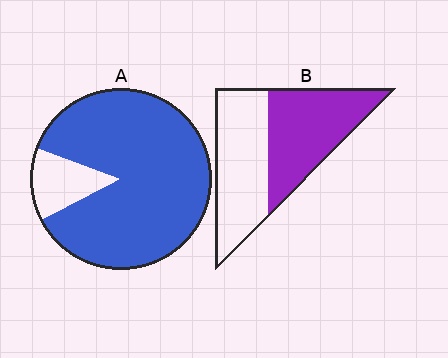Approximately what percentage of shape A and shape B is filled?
A is approximately 85% and B is approximately 50%.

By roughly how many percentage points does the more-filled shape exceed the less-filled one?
By roughly 35 percentage points (A over B).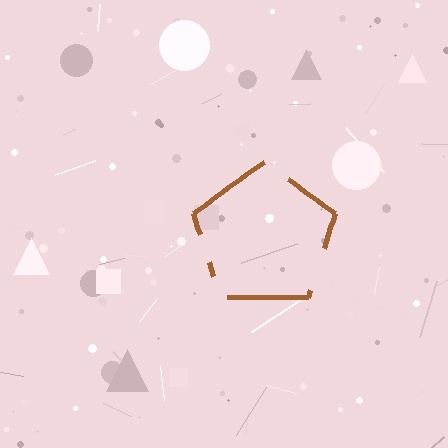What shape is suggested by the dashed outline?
The dashed outline suggests a pentagon.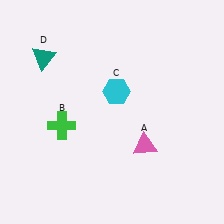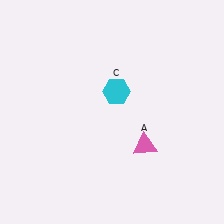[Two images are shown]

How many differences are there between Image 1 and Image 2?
There are 2 differences between the two images.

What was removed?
The teal triangle (D), the green cross (B) were removed in Image 2.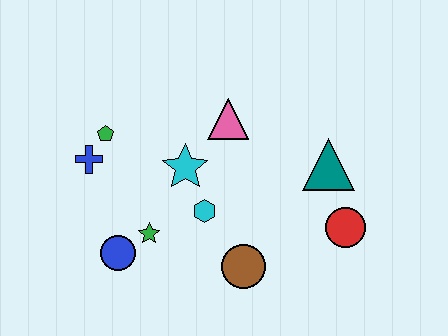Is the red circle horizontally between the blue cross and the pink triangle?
No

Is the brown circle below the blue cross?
Yes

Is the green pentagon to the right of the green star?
No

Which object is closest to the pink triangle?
The cyan star is closest to the pink triangle.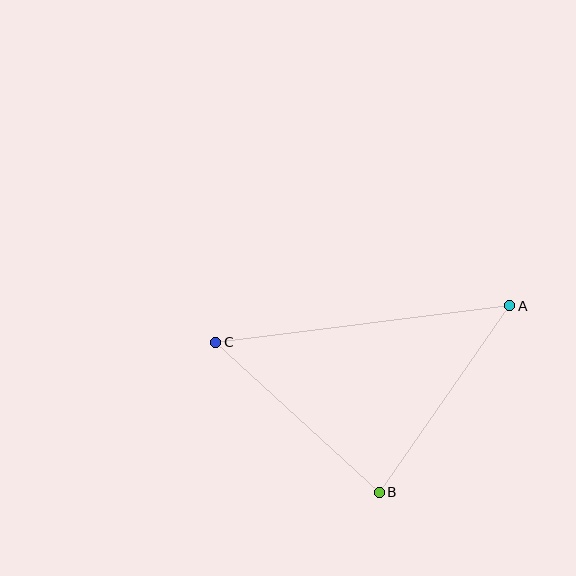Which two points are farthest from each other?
Points A and C are farthest from each other.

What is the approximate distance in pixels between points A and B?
The distance between A and B is approximately 227 pixels.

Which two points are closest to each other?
Points B and C are closest to each other.